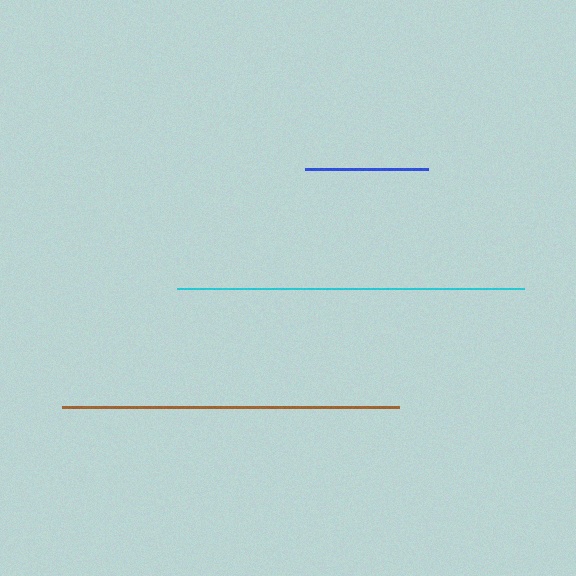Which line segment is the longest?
The cyan line is the longest at approximately 347 pixels.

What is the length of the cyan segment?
The cyan segment is approximately 347 pixels long.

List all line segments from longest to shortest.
From longest to shortest: cyan, brown, blue.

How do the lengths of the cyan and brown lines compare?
The cyan and brown lines are approximately the same length.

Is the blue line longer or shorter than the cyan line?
The cyan line is longer than the blue line.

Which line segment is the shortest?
The blue line is the shortest at approximately 123 pixels.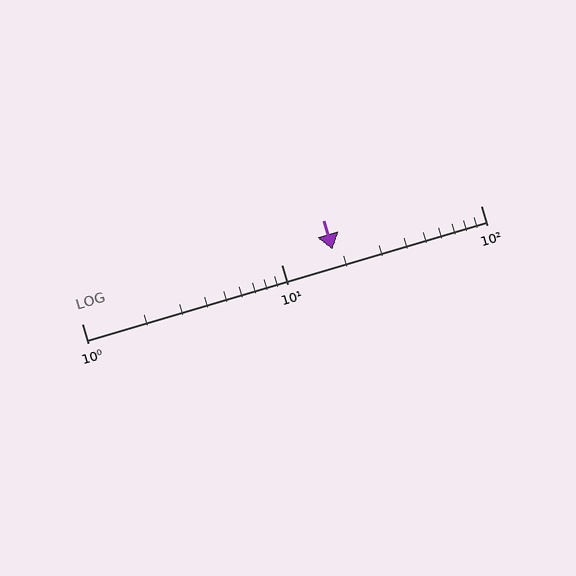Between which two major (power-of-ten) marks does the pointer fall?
The pointer is between 10 and 100.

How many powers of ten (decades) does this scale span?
The scale spans 2 decades, from 1 to 100.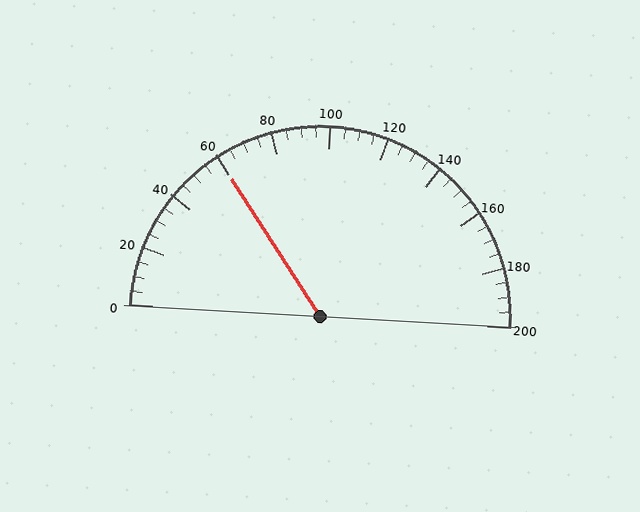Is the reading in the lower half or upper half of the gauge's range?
The reading is in the lower half of the range (0 to 200).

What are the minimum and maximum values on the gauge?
The gauge ranges from 0 to 200.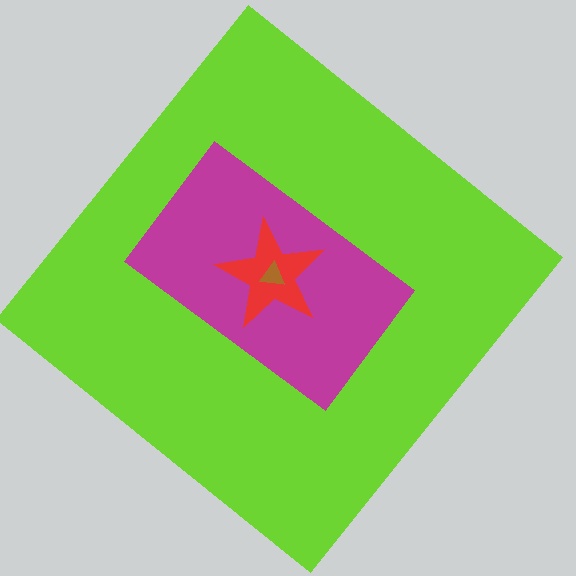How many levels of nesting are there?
4.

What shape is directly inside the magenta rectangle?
The red star.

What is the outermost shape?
The lime diamond.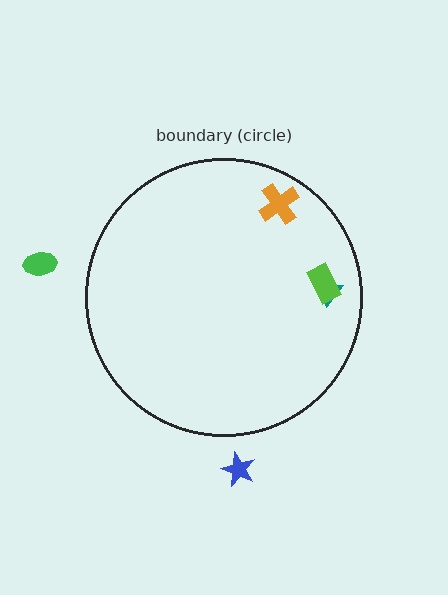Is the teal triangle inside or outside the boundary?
Inside.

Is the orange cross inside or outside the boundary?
Inside.